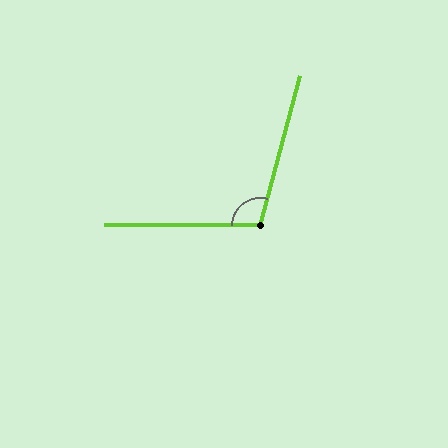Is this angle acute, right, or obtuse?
It is obtuse.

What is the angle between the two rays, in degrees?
Approximately 105 degrees.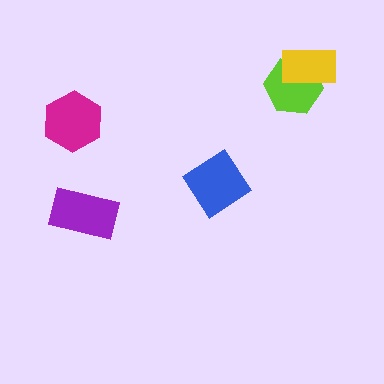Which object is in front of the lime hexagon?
The yellow rectangle is in front of the lime hexagon.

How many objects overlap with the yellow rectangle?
1 object overlaps with the yellow rectangle.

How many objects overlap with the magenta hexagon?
0 objects overlap with the magenta hexagon.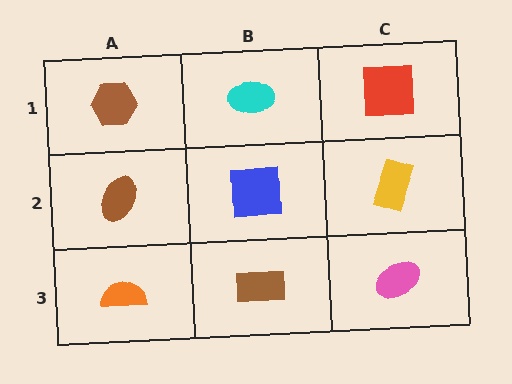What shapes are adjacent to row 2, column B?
A cyan ellipse (row 1, column B), a brown rectangle (row 3, column B), a brown ellipse (row 2, column A), a yellow rectangle (row 2, column C).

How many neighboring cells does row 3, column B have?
3.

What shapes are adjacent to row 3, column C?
A yellow rectangle (row 2, column C), a brown rectangle (row 3, column B).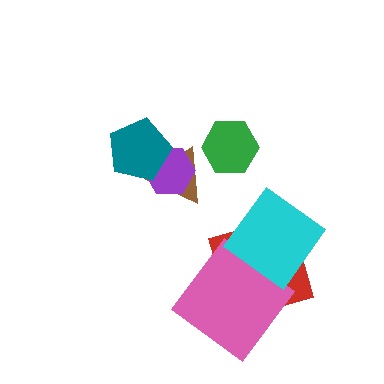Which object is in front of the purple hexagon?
The teal pentagon is in front of the purple hexagon.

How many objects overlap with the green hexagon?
0 objects overlap with the green hexagon.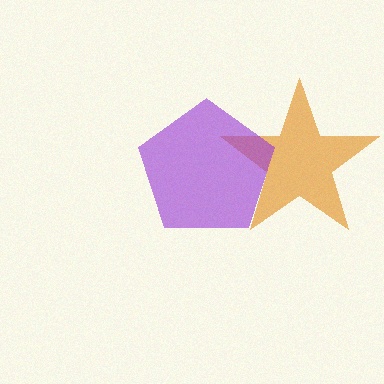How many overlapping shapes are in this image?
There are 2 overlapping shapes in the image.